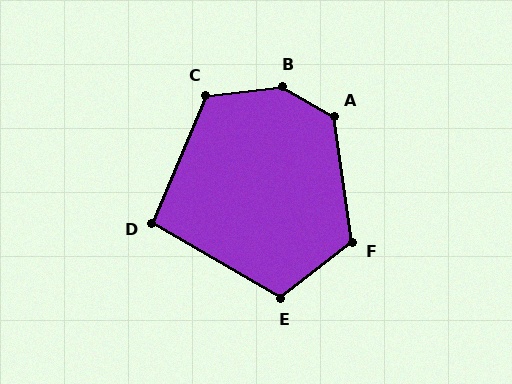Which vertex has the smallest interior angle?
D, at approximately 98 degrees.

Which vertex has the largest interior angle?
B, at approximately 143 degrees.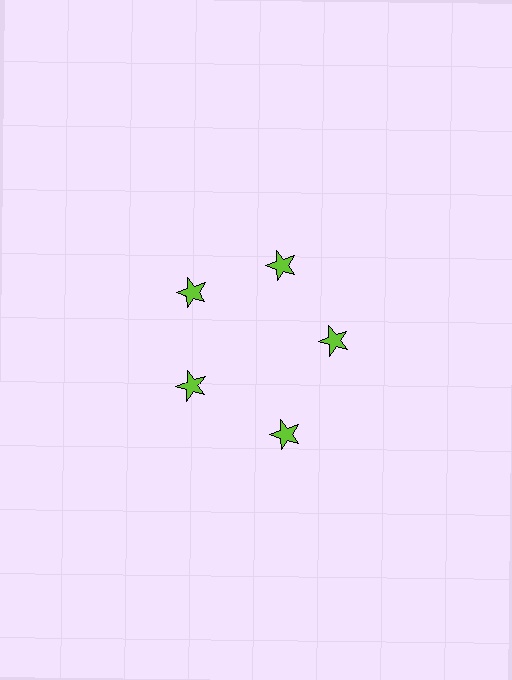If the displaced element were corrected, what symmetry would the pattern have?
It would have 5-fold rotational symmetry — the pattern would map onto itself every 72 degrees.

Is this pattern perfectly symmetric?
No. The 5 lime stars are arranged in a ring, but one element near the 5 o'clock position is pushed outward from the center, breaking the 5-fold rotational symmetry.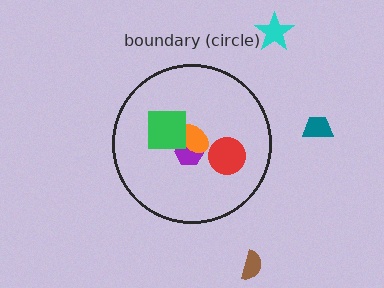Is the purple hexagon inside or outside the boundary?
Inside.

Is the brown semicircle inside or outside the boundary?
Outside.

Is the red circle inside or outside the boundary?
Inside.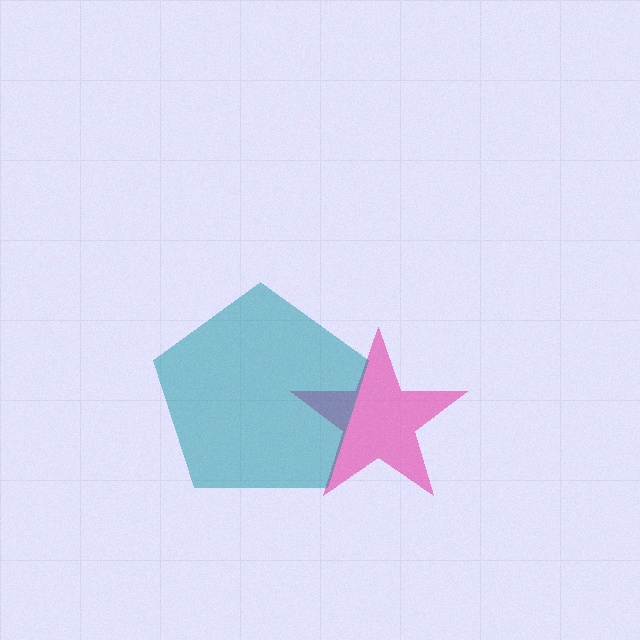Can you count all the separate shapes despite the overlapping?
Yes, there are 2 separate shapes.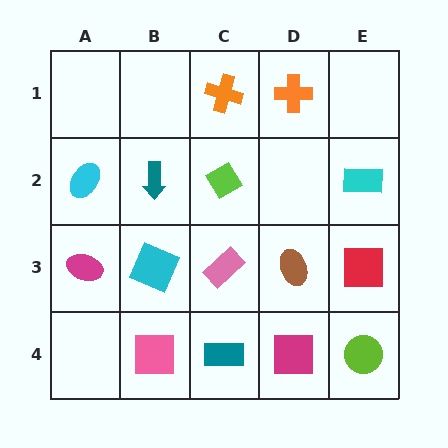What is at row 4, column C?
A teal rectangle.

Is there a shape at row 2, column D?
No, that cell is empty.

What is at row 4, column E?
A lime circle.